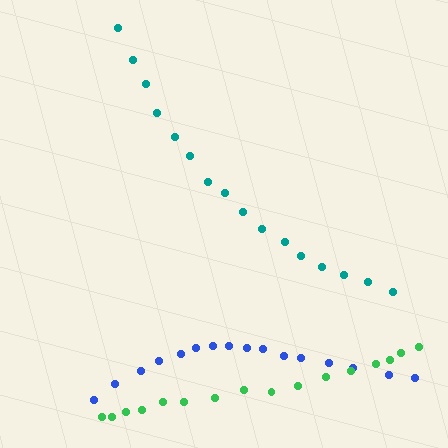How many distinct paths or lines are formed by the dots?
There are 3 distinct paths.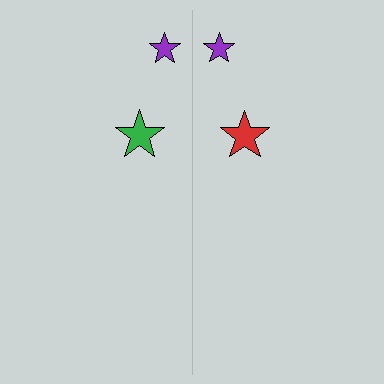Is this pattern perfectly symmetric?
No, the pattern is not perfectly symmetric. The red star on the right side breaks the symmetry — its mirror counterpart is green.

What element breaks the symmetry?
The red star on the right side breaks the symmetry — its mirror counterpart is green.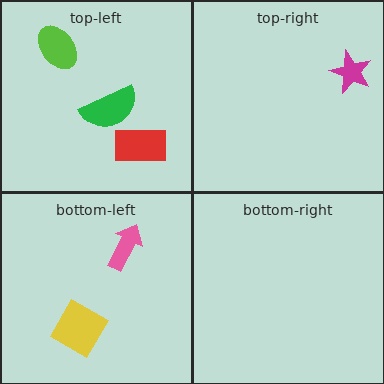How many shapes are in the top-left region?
3.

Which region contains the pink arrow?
The bottom-left region.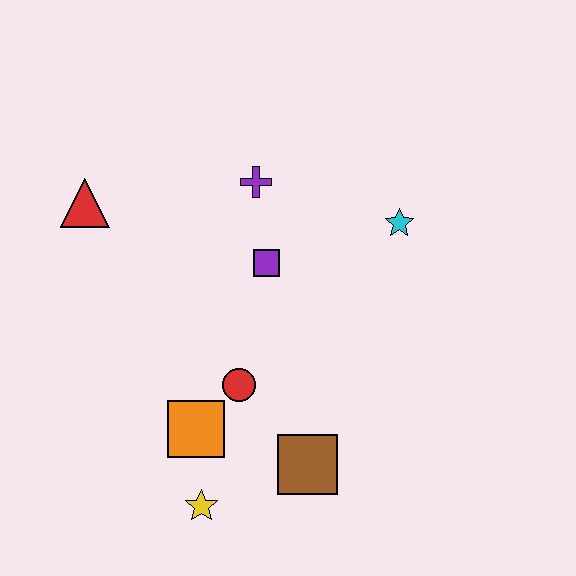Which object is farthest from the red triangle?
The brown square is farthest from the red triangle.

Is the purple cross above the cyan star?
Yes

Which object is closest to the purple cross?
The purple square is closest to the purple cross.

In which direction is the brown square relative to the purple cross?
The brown square is below the purple cross.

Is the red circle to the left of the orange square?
No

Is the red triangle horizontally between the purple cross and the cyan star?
No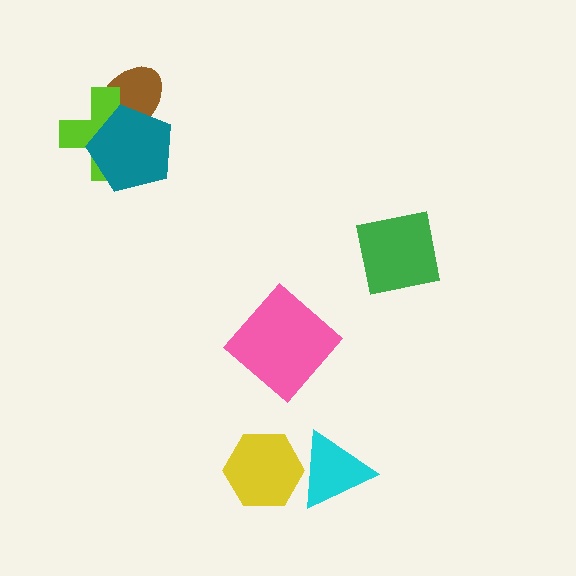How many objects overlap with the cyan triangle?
1 object overlaps with the cyan triangle.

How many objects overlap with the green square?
0 objects overlap with the green square.